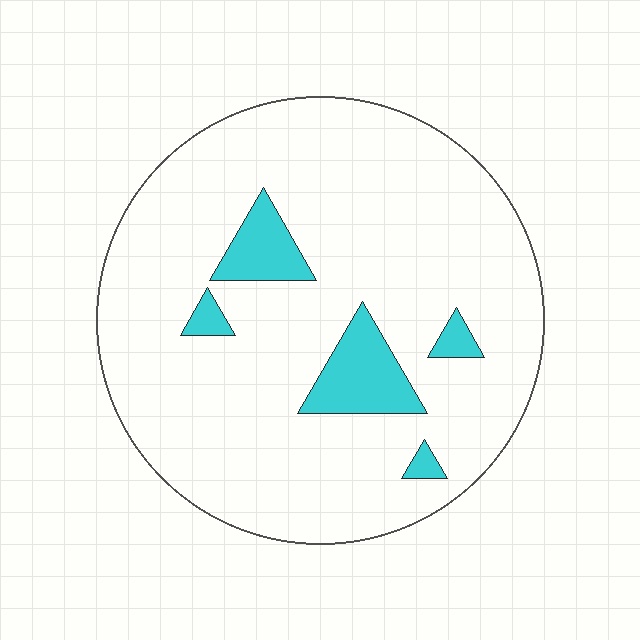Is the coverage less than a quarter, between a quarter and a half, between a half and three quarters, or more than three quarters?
Less than a quarter.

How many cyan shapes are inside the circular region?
5.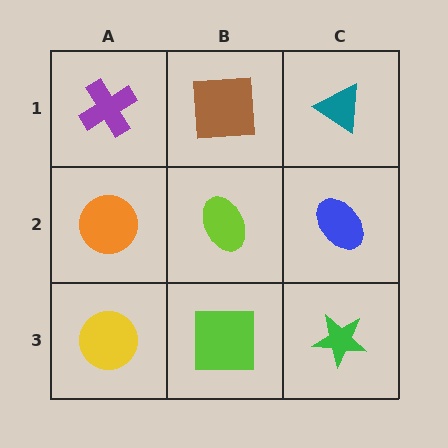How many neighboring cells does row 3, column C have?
2.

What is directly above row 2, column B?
A brown square.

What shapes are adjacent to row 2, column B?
A brown square (row 1, column B), a lime square (row 3, column B), an orange circle (row 2, column A), a blue ellipse (row 2, column C).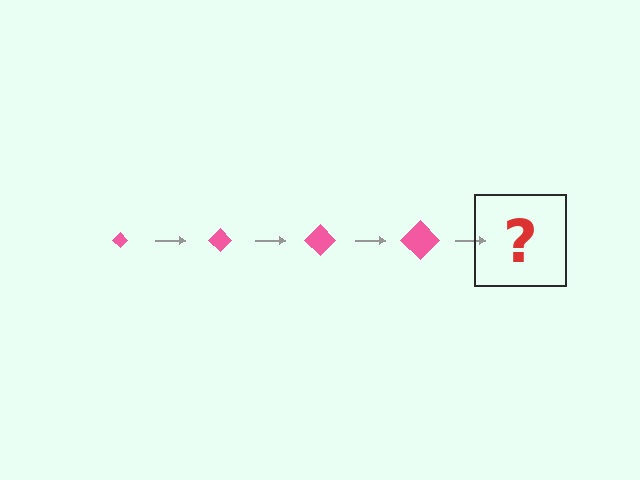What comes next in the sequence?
The next element should be a pink diamond, larger than the previous one.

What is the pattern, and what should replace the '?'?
The pattern is that the diamond gets progressively larger each step. The '?' should be a pink diamond, larger than the previous one.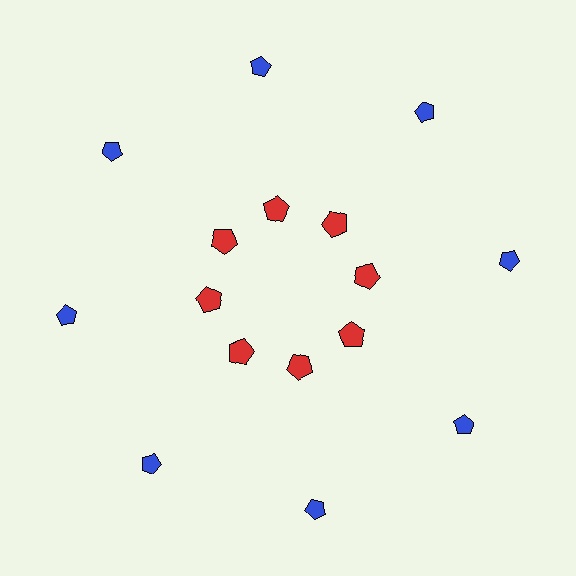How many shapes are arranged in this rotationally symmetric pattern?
There are 16 shapes, arranged in 8 groups of 2.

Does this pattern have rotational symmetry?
Yes, this pattern has 8-fold rotational symmetry. It looks the same after rotating 45 degrees around the center.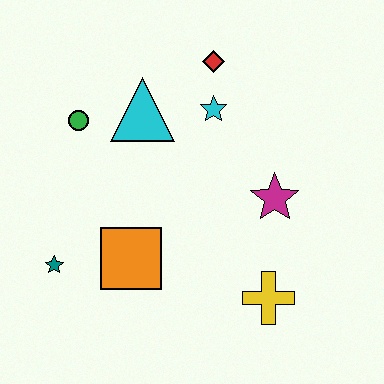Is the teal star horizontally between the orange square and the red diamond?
No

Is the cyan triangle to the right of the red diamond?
No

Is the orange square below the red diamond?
Yes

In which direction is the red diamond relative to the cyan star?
The red diamond is above the cyan star.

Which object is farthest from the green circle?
The yellow cross is farthest from the green circle.